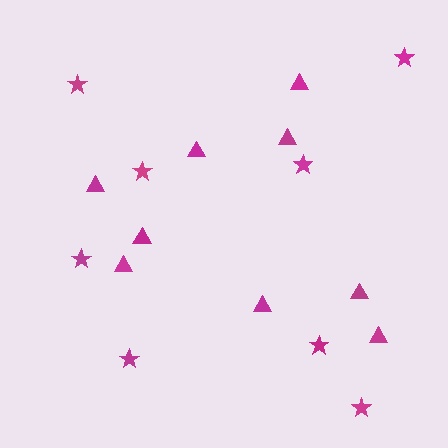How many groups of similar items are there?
There are 2 groups: one group of stars (8) and one group of triangles (9).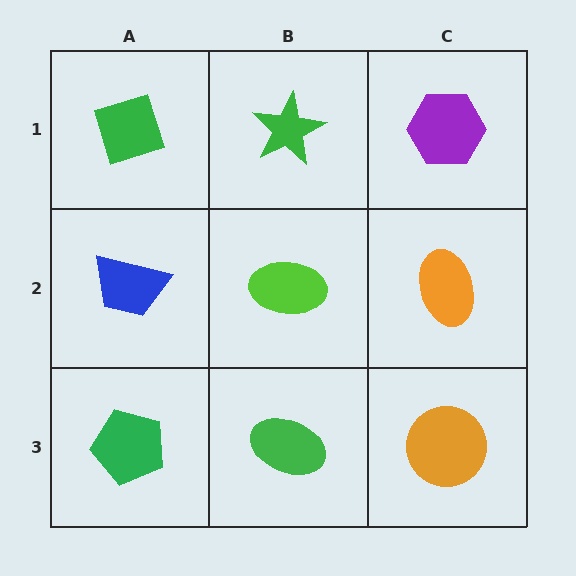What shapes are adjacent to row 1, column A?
A blue trapezoid (row 2, column A), a green star (row 1, column B).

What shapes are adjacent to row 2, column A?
A green diamond (row 1, column A), a green pentagon (row 3, column A), a lime ellipse (row 2, column B).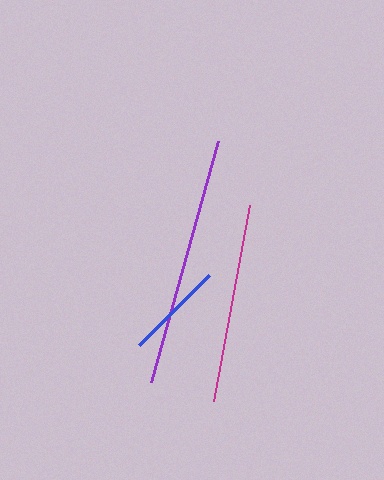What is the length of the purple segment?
The purple segment is approximately 250 pixels long.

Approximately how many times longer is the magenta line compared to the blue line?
The magenta line is approximately 2.0 times the length of the blue line.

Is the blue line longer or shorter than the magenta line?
The magenta line is longer than the blue line.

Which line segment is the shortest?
The blue line is the shortest at approximately 99 pixels.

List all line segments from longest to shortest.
From longest to shortest: purple, magenta, blue.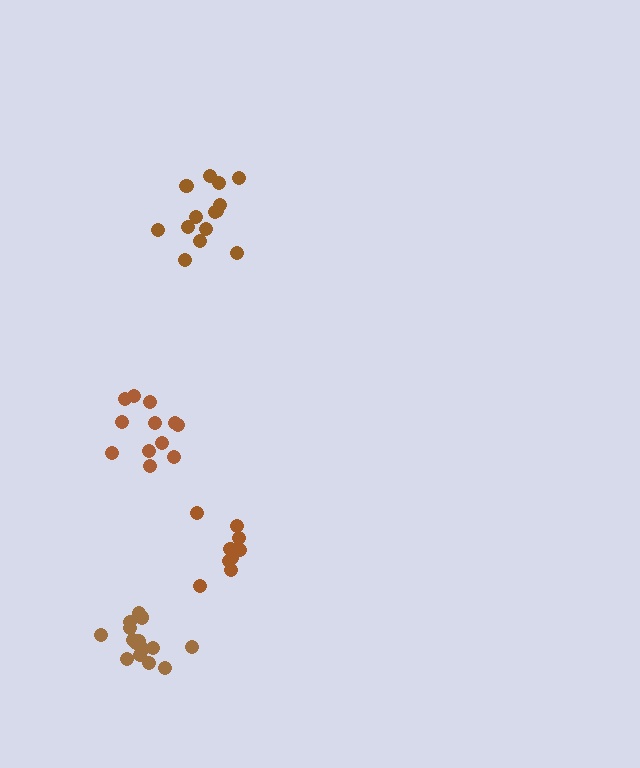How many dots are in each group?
Group 1: 14 dots, Group 2: 15 dots, Group 3: 9 dots, Group 4: 12 dots (50 total).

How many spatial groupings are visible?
There are 4 spatial groupings.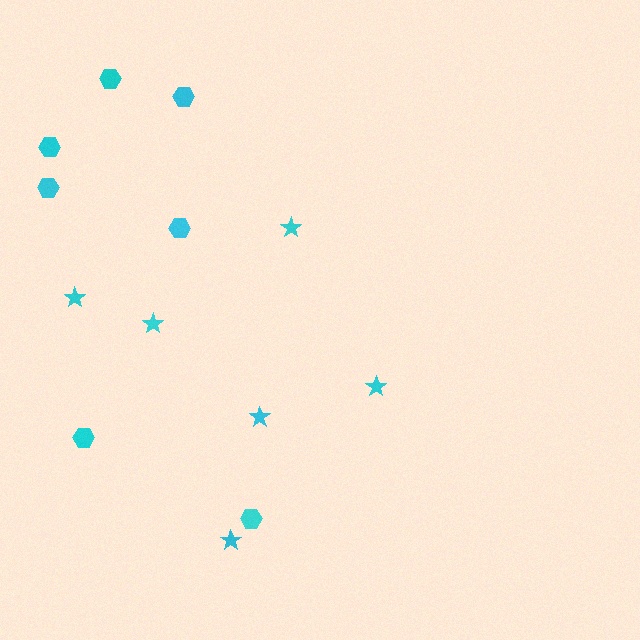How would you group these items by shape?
There are 2 groups: one group of stars (6) and one group of hexagons (7).